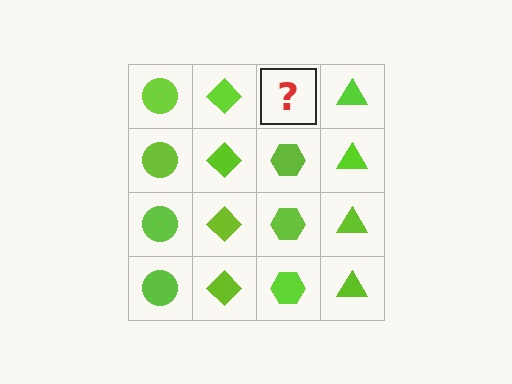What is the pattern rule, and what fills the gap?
The rule is that each column has a consistent shape. The gap should be filled with a lime hexagon.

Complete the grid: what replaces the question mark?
The question mark should be replaced with a lime hexagon.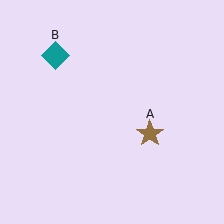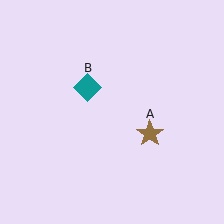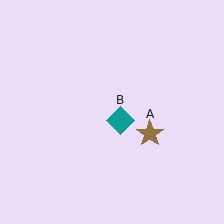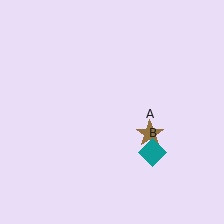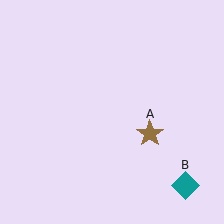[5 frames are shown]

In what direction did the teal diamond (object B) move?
The teal diamond (object B) moved down and to the right.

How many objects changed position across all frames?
1 object changed position: teal diamond (object B).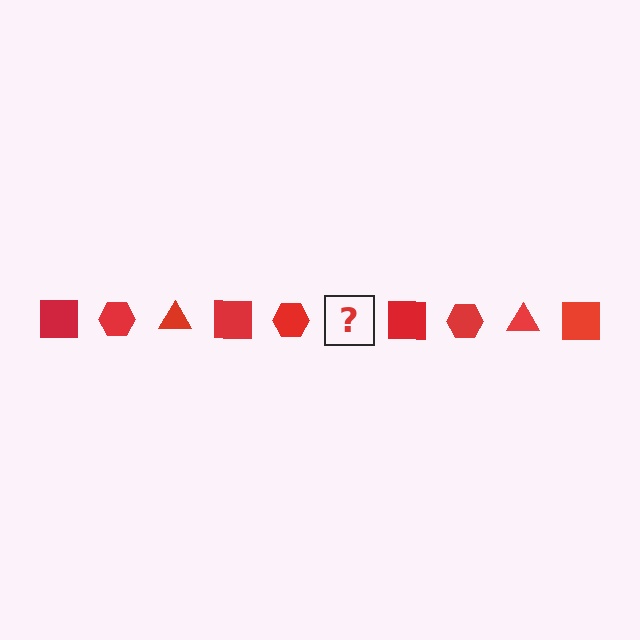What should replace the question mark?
The question mark should be replaced with a red triangle.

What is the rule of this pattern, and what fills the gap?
The rule is that the pattern cycles through square, hexagon, triangle shapes in red. The gap should be filled with a red triangle.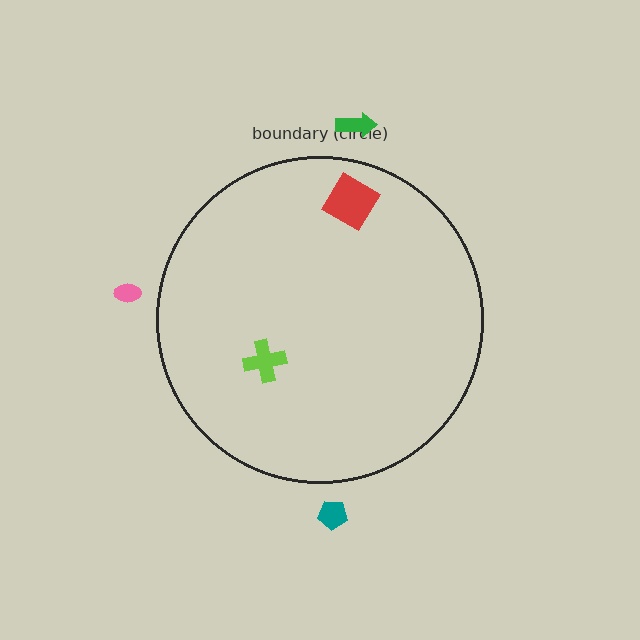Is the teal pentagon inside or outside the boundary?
Outside.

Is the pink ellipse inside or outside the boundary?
Outside.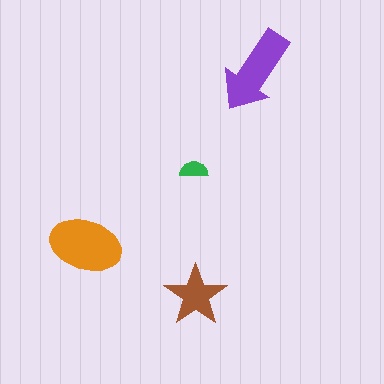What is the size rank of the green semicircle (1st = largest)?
4th.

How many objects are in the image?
There are 4 objects in the image.